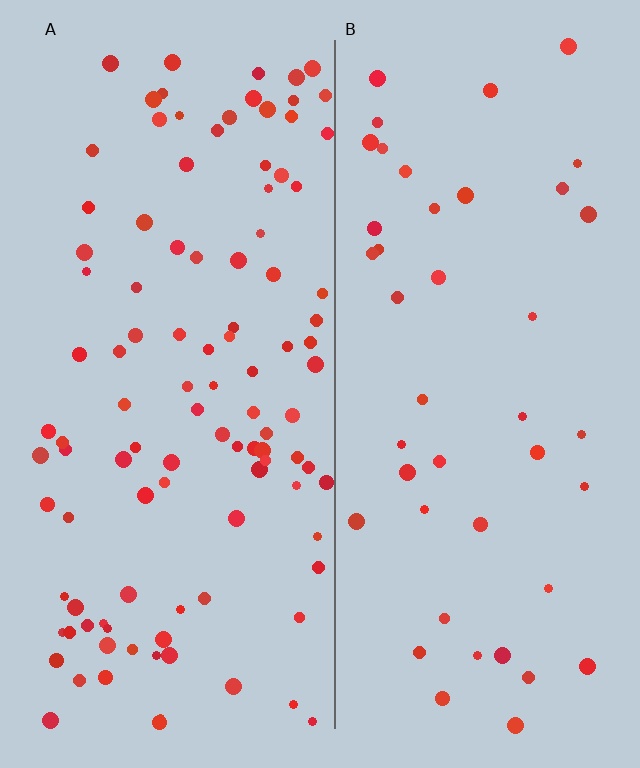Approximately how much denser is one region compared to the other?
Approximately 2.4× — region A over region B.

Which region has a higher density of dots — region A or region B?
A (the left).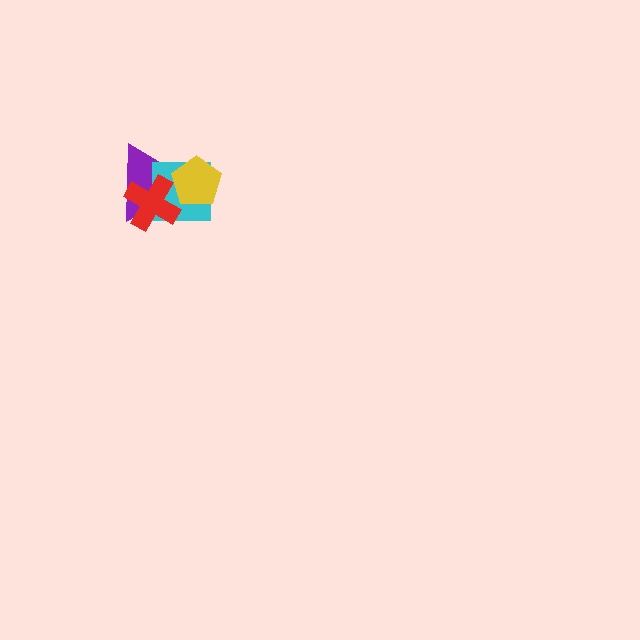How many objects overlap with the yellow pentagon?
3 objects overlap with the yellow pentagon.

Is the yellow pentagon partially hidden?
No, no other shape covers it.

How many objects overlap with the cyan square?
3 objects overlap with the cyan square.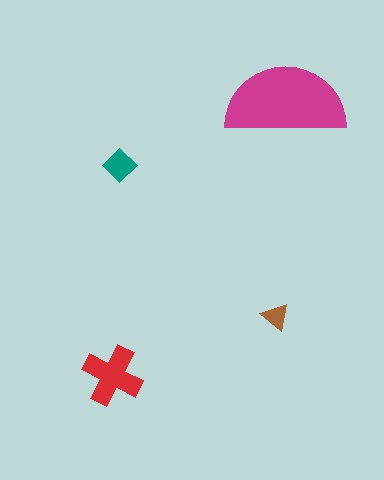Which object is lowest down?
The red cross is bottommost.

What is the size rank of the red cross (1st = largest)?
2nd.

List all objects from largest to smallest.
The magenta semicircle, the red cross, the teal diamond, the brown triangle.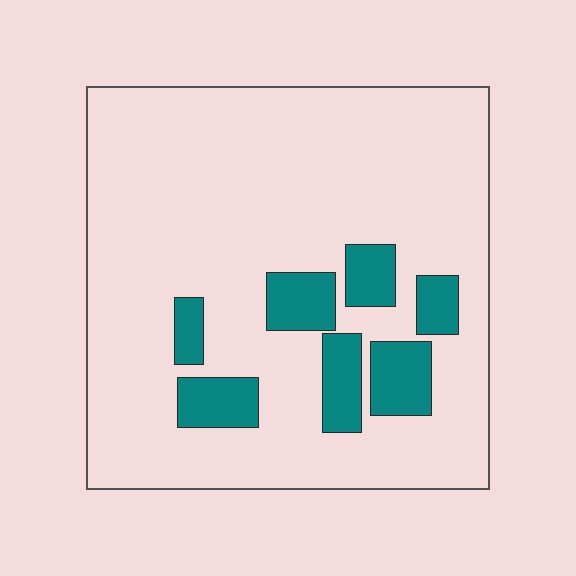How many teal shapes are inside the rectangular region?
7.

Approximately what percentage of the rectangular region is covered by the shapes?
Approximately 15%.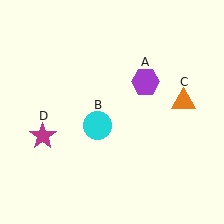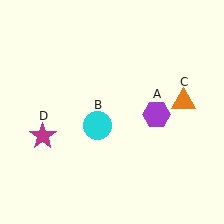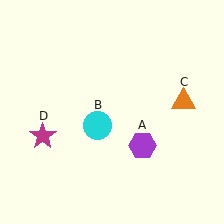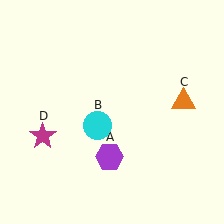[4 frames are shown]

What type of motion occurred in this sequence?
The purple hexagon (object A) rotated clockwise around the center of the scene.